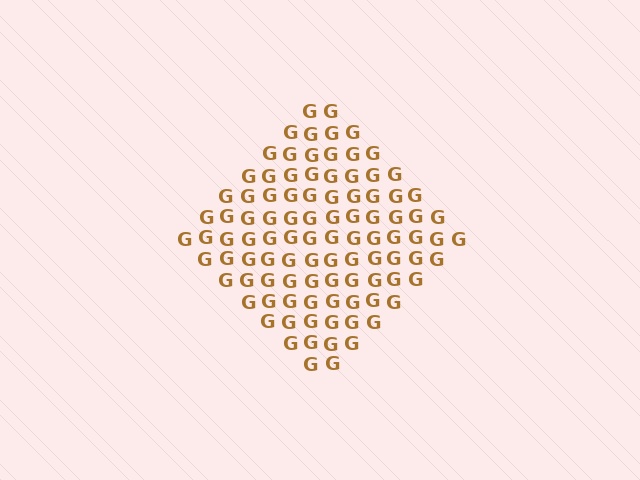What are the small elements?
The small elements are letter G's.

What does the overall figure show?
The overall figure shows a diamond.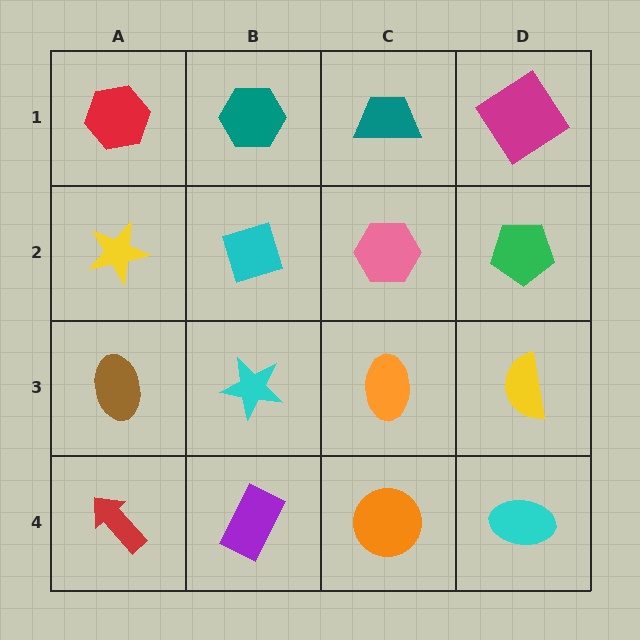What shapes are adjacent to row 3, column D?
A green pentagon (row 2, column D), a cyan ellipse (row 4, column D), an orange ellipse (row 3, column C).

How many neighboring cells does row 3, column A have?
3.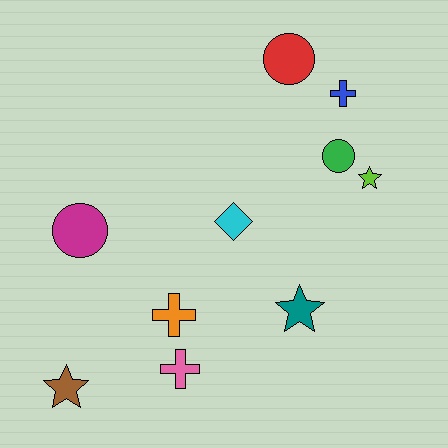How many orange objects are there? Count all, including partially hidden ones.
There is 1 orange object.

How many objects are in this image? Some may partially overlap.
There are 10 objects.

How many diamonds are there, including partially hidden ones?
There is 1 diamond.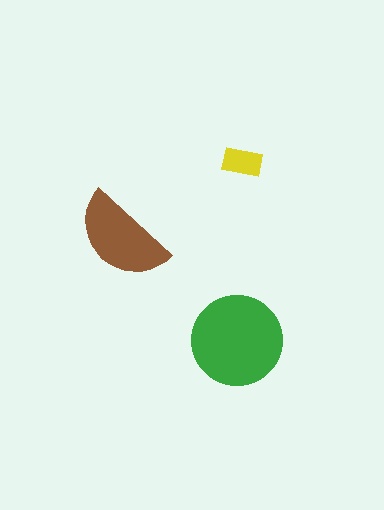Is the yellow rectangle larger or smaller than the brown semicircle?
Smaller.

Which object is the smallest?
The yellow rectangle.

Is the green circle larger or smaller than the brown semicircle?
Larger.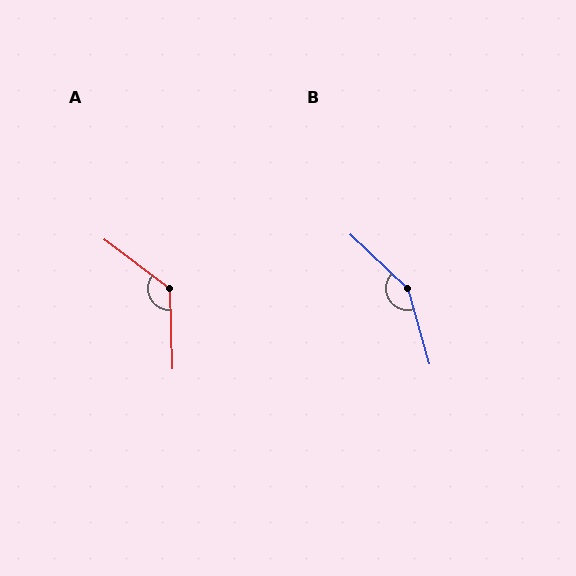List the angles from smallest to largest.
A (129°), B (149°).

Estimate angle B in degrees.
Approximately 149 degrees.